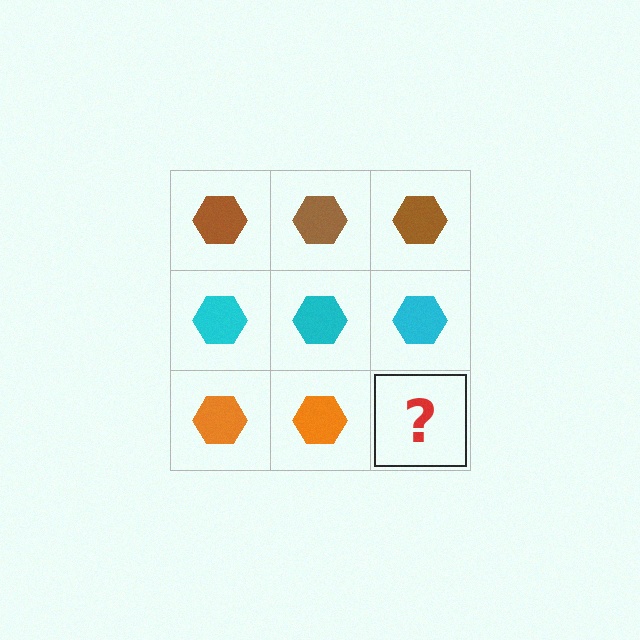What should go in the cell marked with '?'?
The missing cell should contain an orange hexagon.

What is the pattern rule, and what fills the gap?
The rule is that each row has a consistent color. The gap should be filled with an orange hexagon.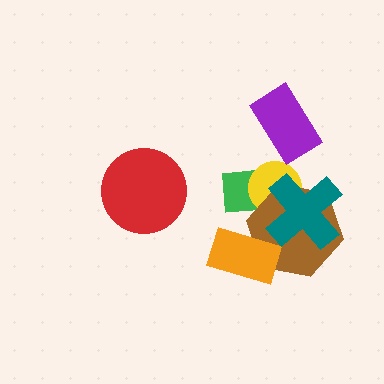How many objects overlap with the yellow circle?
3 objects overlap with the yellow circle.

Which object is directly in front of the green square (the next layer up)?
The yellow circle is directly in front of the green square.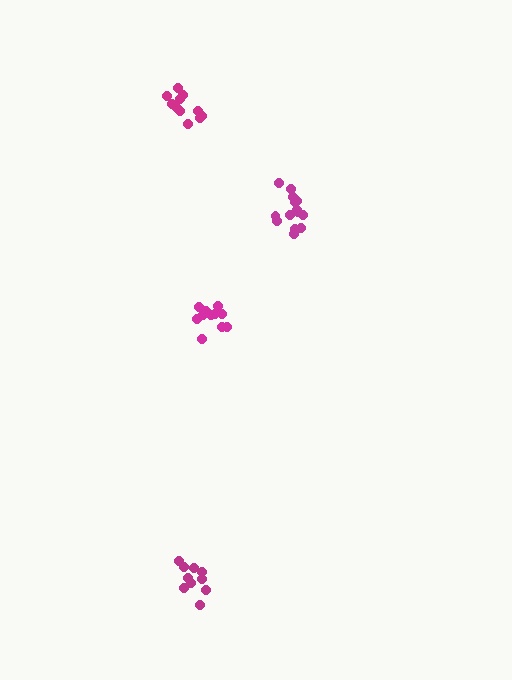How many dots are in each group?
Group 1: 14 dots, Group 2: 11 dots, Group 3: 11 dots, Group 4: 10 dots (46 total).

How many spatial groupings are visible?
There are 4 spatial groupings.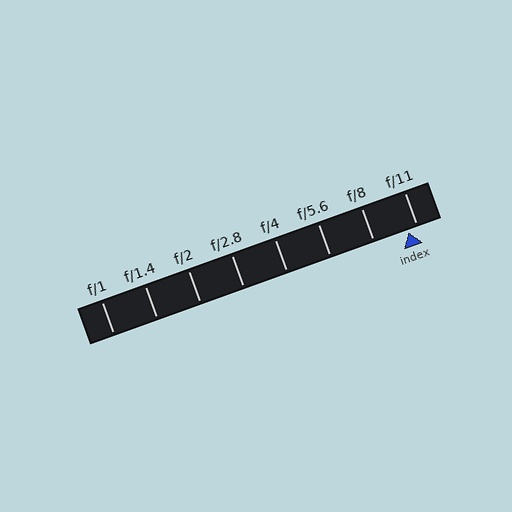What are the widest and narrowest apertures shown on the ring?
The widest aperture shown is f/1 and the narrowest is f/11.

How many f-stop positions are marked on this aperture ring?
There are 8 f-stop positions marked.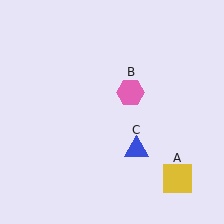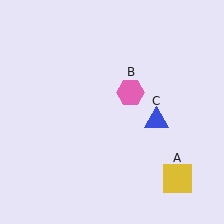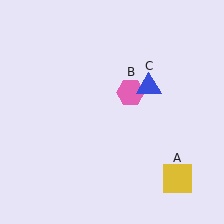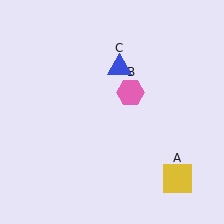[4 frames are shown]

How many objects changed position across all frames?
1 object changed position: blue triangle (object C).